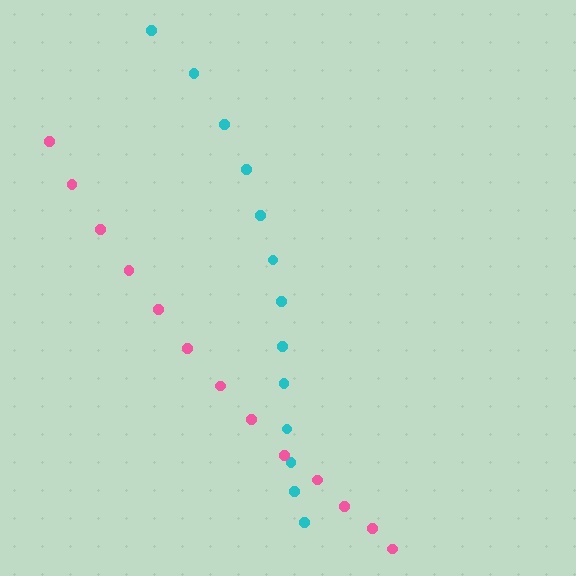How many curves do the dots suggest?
There are 2 distinct paths.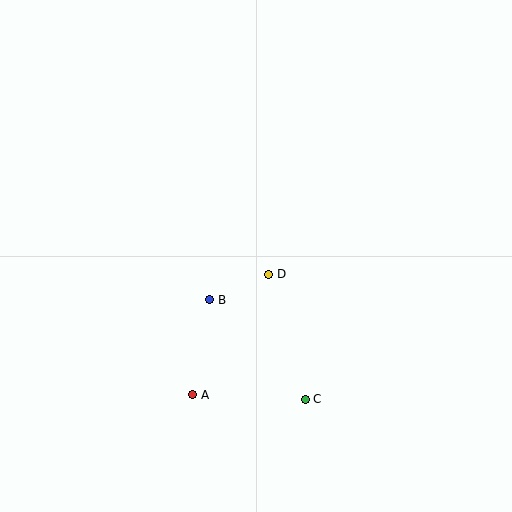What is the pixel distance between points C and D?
The distance between C and D is 130 pixels.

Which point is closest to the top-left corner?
Point B is closest to the top-left corner.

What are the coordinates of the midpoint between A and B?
The midpoint between A and B is at (201, 347).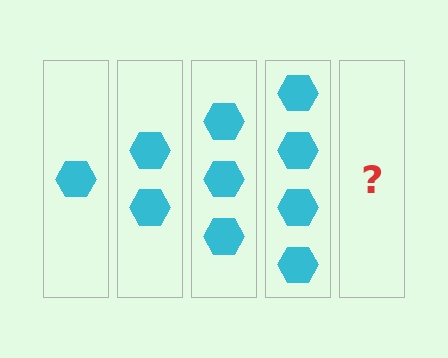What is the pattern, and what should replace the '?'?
The pattern is that each step adds one more hexagon. The '?' should be 5 hexagons.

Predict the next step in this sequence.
The next step is 5 hexagons.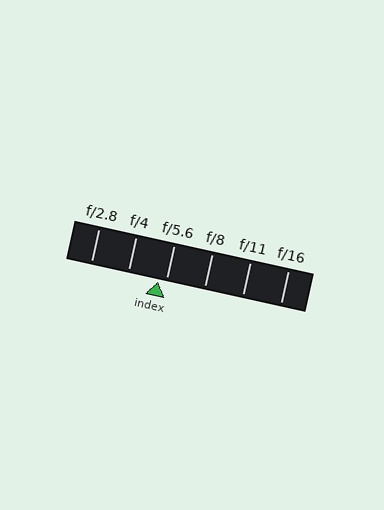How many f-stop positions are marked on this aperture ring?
There are 6 f-stop positions marked.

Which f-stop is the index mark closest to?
The index mark is closest to f/5.6.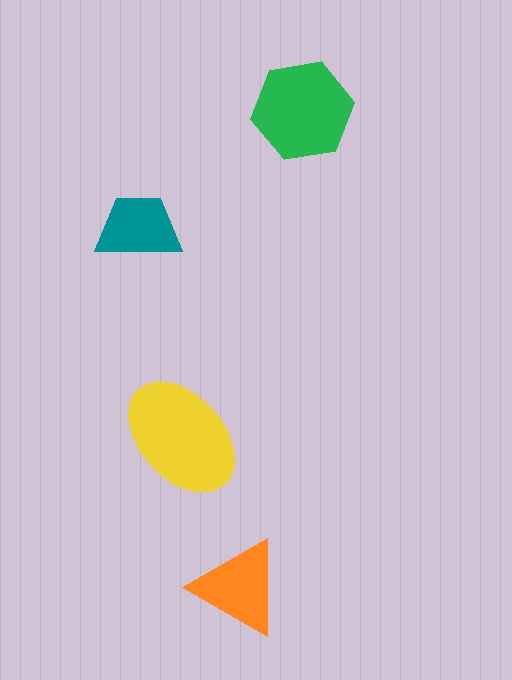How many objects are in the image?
There are 4 objects in the image.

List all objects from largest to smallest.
The yellow ellipse, the green hexagon, the orange triangle, the teal trapezoid.